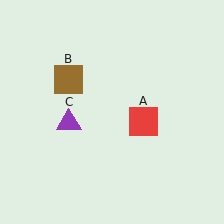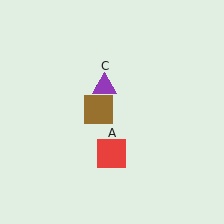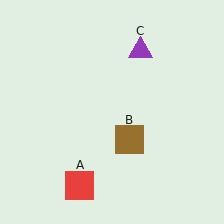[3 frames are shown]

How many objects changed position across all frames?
3 objects changed position: red square (object A), brown square (object B), purple triangle (object C).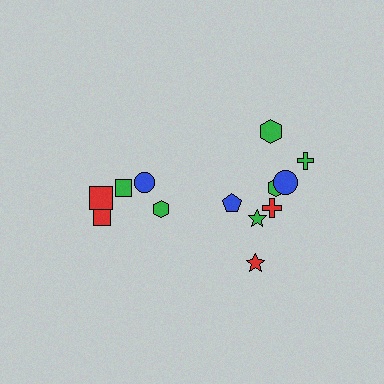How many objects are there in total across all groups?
There are 13 objects.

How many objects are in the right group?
There are 8 objects.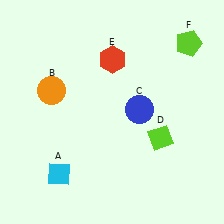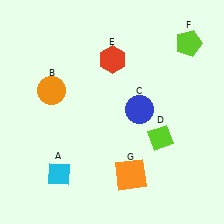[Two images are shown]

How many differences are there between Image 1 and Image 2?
There is 1 difference between the two images.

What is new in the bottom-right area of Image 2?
An orange square (G) was added in the bottom-right area of Image 2.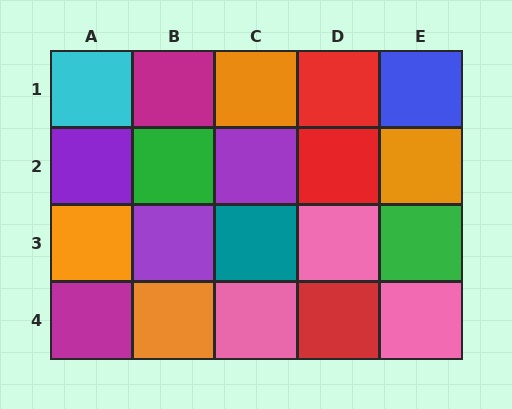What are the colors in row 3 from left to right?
Orange, purple, teal, pink, green.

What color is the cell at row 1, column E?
Blue.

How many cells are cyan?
1 cell is cyan.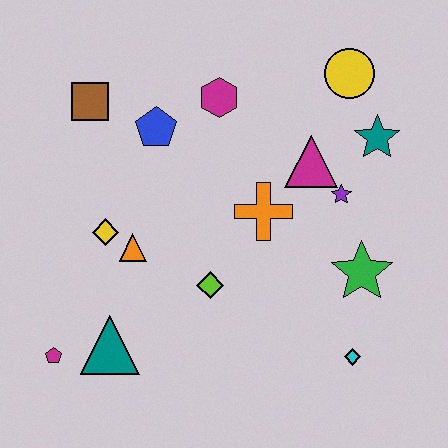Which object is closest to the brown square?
The blue pentagon is closest to the brown square.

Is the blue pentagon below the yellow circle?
Yes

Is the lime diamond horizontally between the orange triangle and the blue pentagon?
No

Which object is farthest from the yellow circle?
The magenta pentagon is farthest from the yellow circle.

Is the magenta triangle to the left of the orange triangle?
No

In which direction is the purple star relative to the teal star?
The purple star is below the teal star.